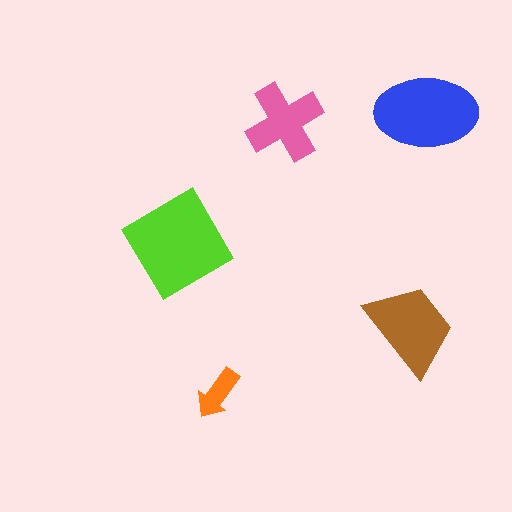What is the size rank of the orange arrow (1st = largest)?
5th.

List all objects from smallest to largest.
The orange arrow, the pink cross, the brown trapezoid, the blue ellipse, the lime diamond.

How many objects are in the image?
There are 5 objects in the image.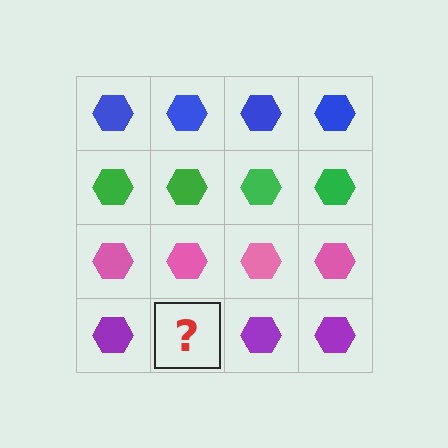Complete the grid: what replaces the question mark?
The question mark should be replaced with a purple hexagon.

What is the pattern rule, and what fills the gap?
The rule is that each row has a consistent color. The gap should be filled with a purple hexagon.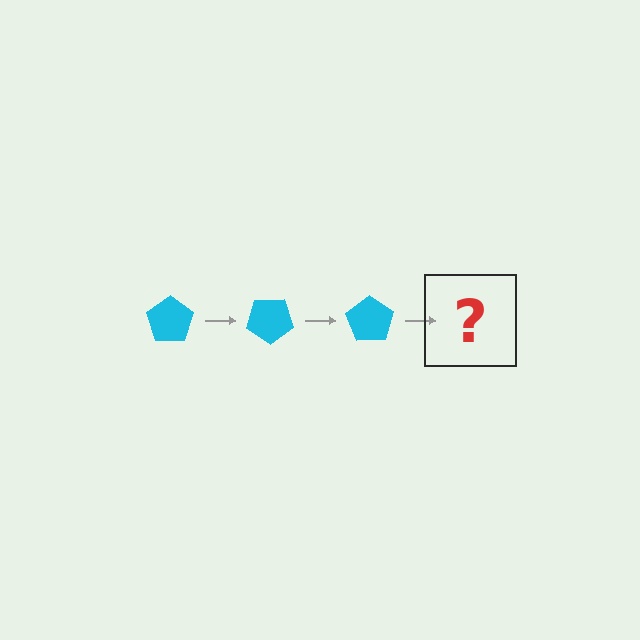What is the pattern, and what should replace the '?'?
The pattern is that the pentagon rotates 35 degrees each step. The '?' should be a cyan pentagon rotated 105 degrees.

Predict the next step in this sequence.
The next step is a cyan pentagon rotated 105 degrees.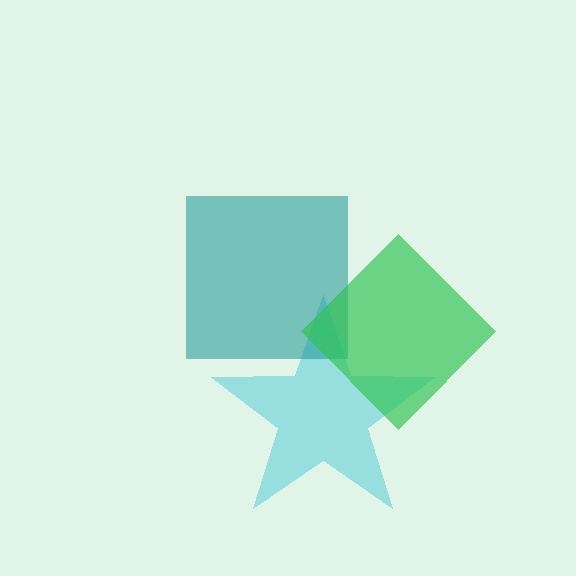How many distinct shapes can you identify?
There are 3 distinct shapes: a cyan star, a teal square, a green diamond.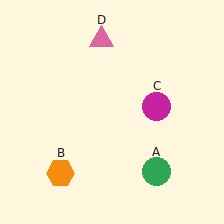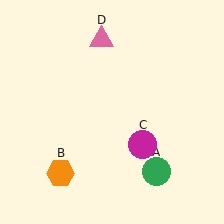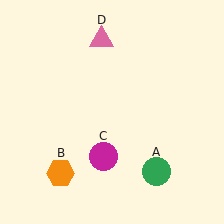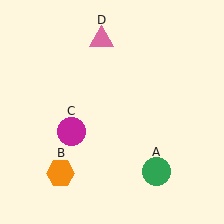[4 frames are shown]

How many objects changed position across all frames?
1 object changed position: magenta circle (object C).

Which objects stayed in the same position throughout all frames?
Green circle (object A) and orange hexagon (object B) and pink triangle (object D) remained stationary.